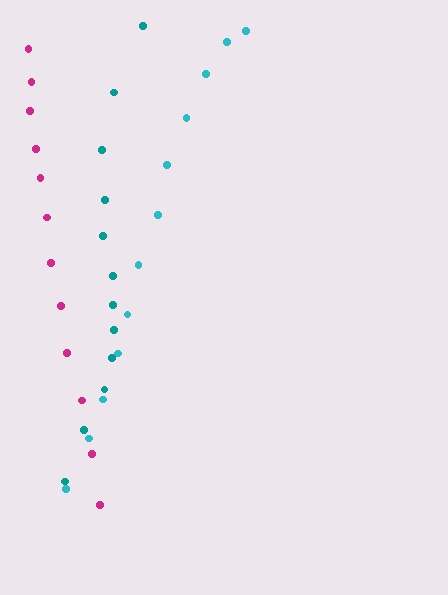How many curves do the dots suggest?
There are 3 distinct paths.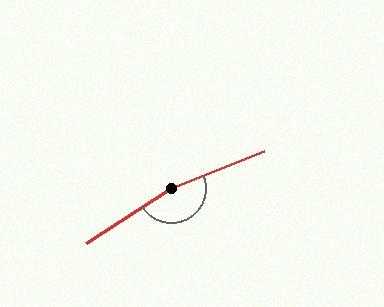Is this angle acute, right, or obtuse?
It is obtuse.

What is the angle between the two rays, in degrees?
Approximately 169 degrees.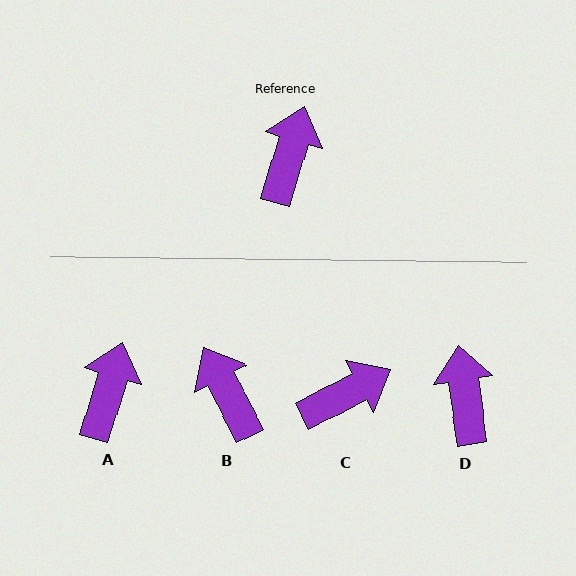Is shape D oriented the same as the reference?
No, it is off by about 25 degrees.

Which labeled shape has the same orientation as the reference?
A.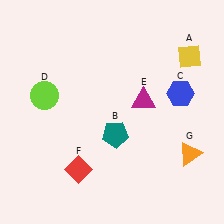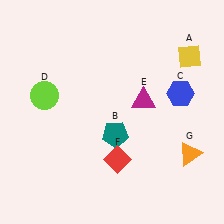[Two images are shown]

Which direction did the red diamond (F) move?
The red diamond (F) moved right.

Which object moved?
The red diamond (F) moved right.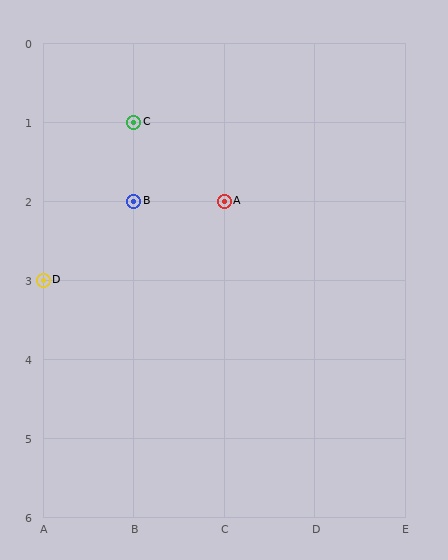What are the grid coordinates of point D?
Point D is at grid coordinates (A, 3).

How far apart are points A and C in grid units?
Points A and C are 1 column and 1 row apart (about 1.4 grid units diagonally).